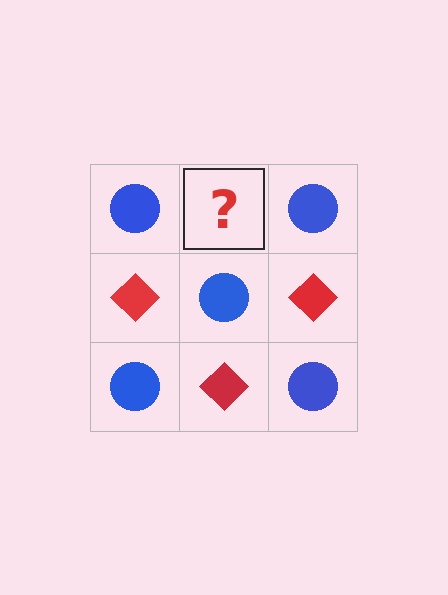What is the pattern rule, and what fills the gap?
The rule is that it alternates blue circle and red diamond in a checkerboard pattern. The gap should be filled with a red diamond.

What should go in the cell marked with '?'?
The missing cell should contain a red diamond.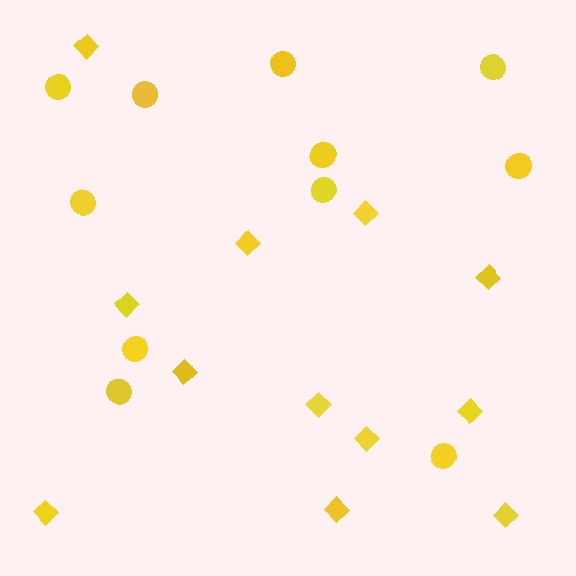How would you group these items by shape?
There are 2 groups: one group of diamonds (12) and one group of circles (11).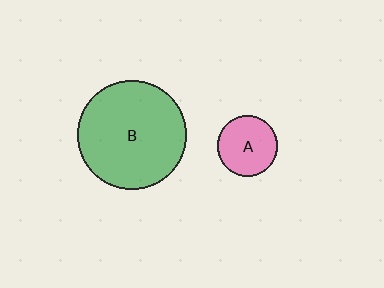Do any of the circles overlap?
No, none of the circles overlap.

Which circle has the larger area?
Circle B (green).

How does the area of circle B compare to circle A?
Approximately 3.3 times.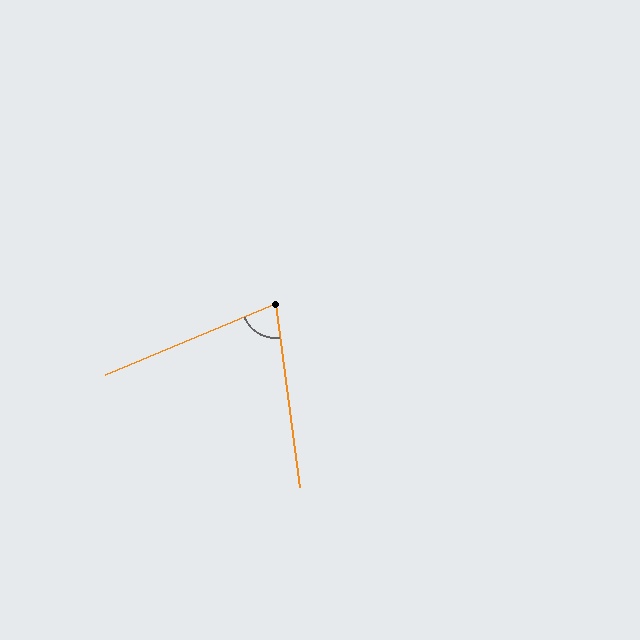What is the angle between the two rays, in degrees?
Approximately 75 degrees.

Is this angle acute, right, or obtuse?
It is acute.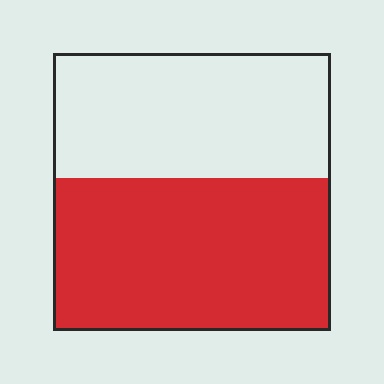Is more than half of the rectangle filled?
Yes.